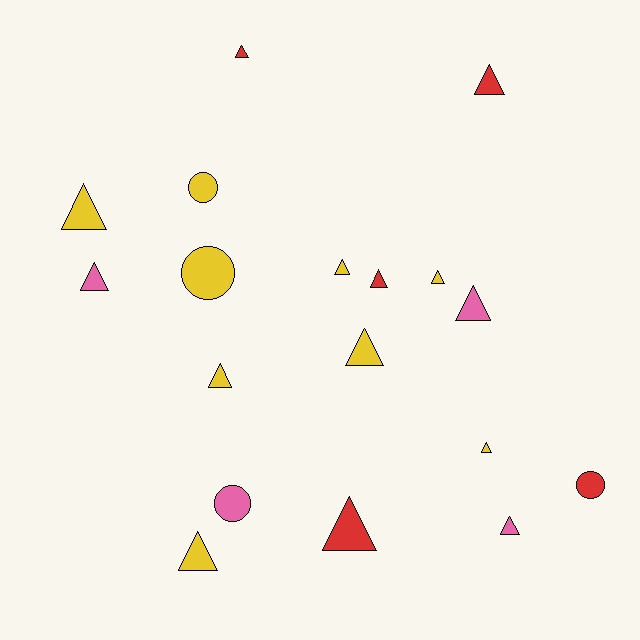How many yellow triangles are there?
There are 7 yellow triangles.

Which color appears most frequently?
Yellow, with 9 objects.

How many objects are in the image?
There are 18 objects.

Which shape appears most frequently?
Triangle, with 14 objects.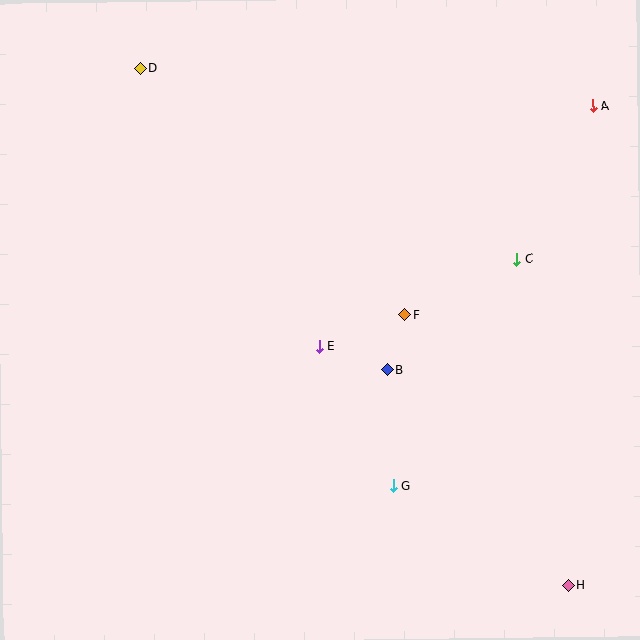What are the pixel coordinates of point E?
Point E is at (319, 346).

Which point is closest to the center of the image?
Point E at (319, 346) is closest to the center.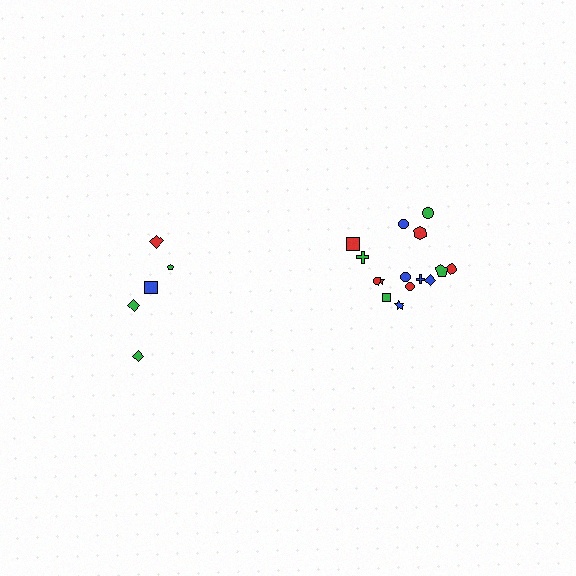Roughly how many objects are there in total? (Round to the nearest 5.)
Roughly 20 objects in total.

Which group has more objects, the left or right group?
The right group.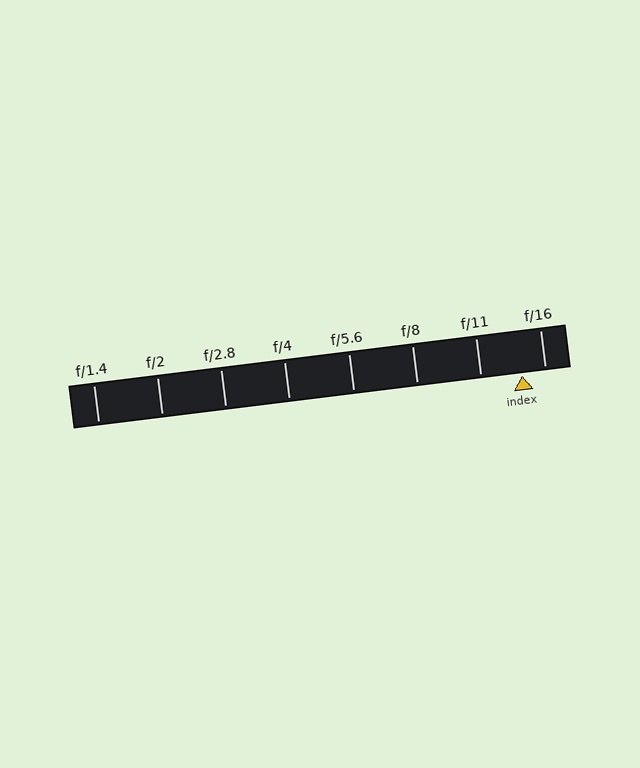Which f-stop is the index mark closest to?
The index mark is closest to f/16.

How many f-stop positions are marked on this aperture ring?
There are 8 f-stop positions marked.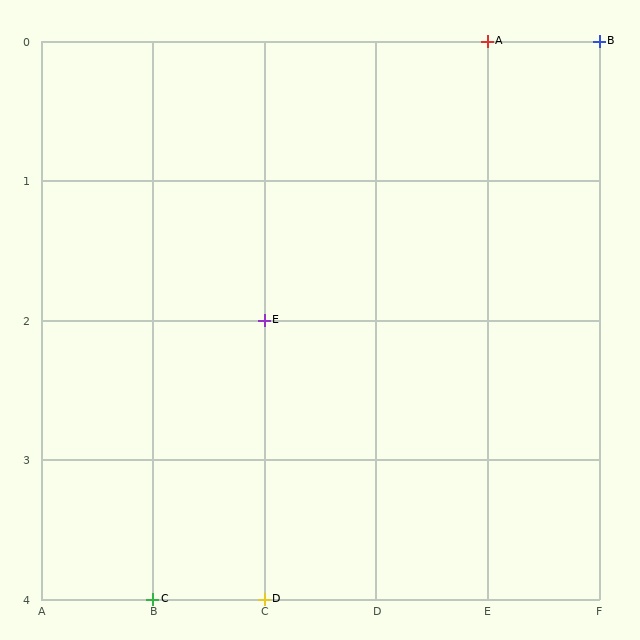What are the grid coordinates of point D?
Point D is at grid coordinates (C, 4).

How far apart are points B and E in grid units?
Points B and E are 3 columns and 2 rows apart (about 3.6 grid units diagonally).